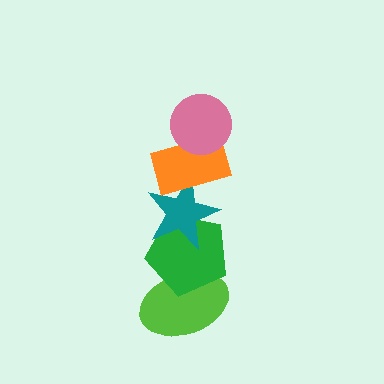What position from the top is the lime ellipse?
The lime ellipse is 5th from the top.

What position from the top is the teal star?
The teal star is 3rd from the top.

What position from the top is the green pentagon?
The green pentagon is 4th from the top.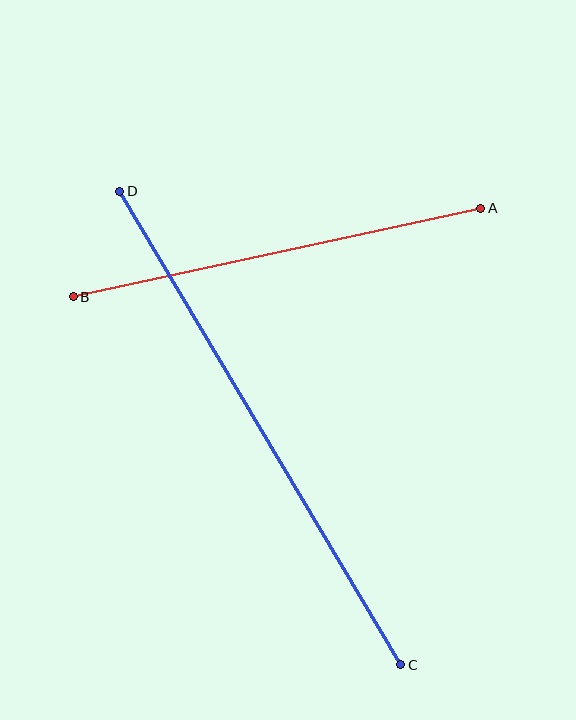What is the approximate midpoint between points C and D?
The midpoint is at approximately (260, 428) pixels.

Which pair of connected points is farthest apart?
Points C and D are farthest apart.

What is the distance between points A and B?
The distance is approximately 416 pixels.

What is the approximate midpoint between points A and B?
The midpoint is at approximately (277, 253) pixels.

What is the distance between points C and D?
The distance is approximately 550 pixels.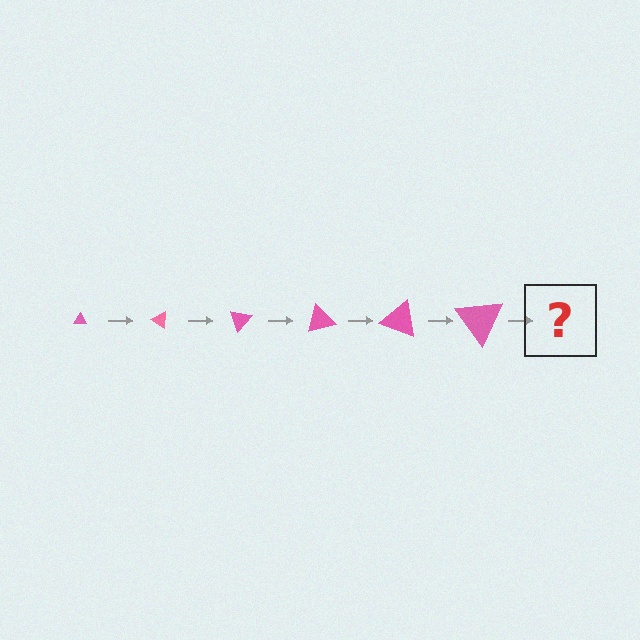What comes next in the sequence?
The next element should be a triangle, larger than the previous one and rotated 210 degrees from the start.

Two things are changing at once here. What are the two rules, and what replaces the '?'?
The two rules are that the triangle grows larger each step and it rotates 35 degrees each step. The '?' should be a triangle, larger than the previous one and rotated 210 degrees from the start.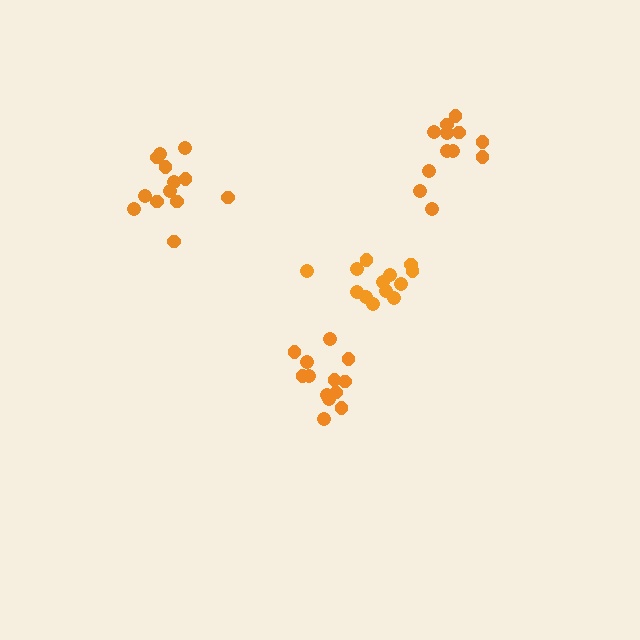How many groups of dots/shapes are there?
There are 4 groups.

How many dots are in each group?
Group 1: 13 dots, Group 2: 12 dots, Group 3: 13 dots, Group 4: 13 dots (51 total).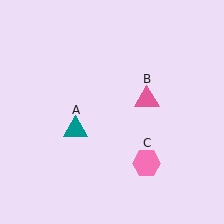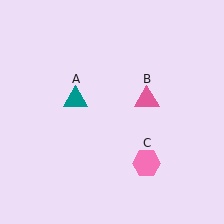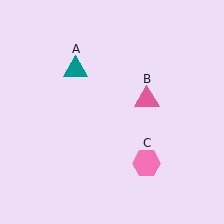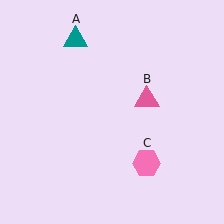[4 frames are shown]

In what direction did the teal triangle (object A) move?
The teal triangle (object A) moved up.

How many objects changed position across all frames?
1 object changed position: teal triangle (object A).